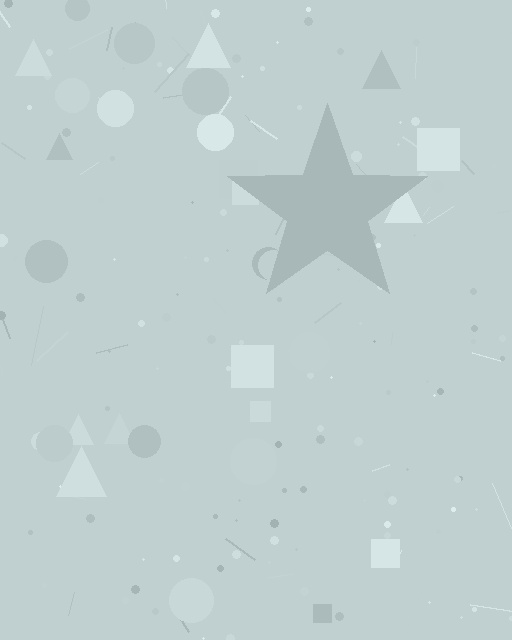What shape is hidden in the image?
A star is hidden in the image.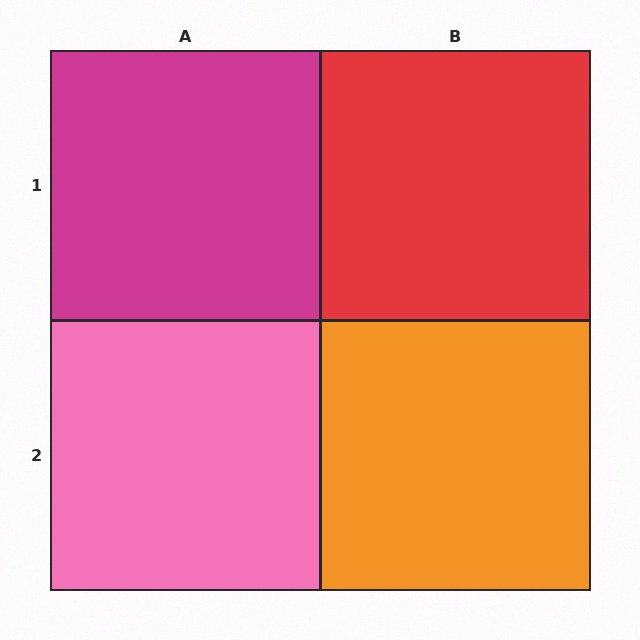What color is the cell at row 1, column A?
Magenta.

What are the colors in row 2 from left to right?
Pink, orange.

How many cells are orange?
1 cell is orange.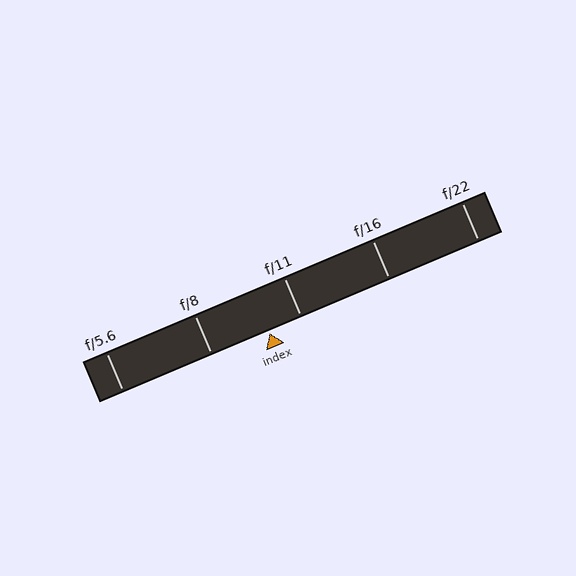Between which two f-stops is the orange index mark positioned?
The index mark is between f/8 and f/11.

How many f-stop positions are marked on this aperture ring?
There are 5 f-stop positions marked.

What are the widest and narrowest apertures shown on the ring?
The widest aperture shown is f/5.6 and the narrowest is f/22.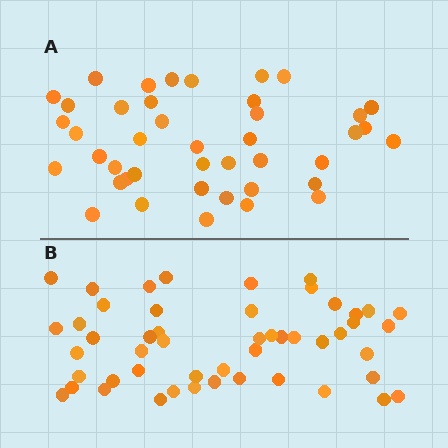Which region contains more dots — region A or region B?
Region B (the bottom region) has more dots.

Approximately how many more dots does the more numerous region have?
Region B has roughly 8 or so more dots than region A.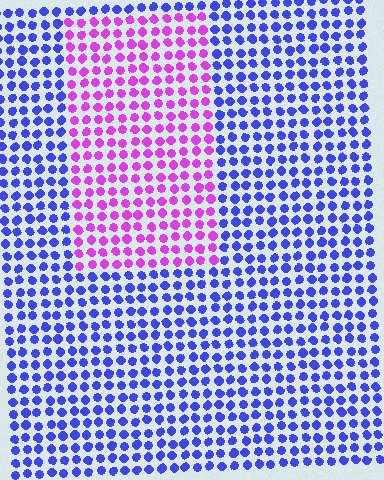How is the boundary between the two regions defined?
The boundary is defined purely by a slight shift in hue (about 60 degrees). Spacing, size, and orientation are identical on both sides.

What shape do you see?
I see a rectangle.